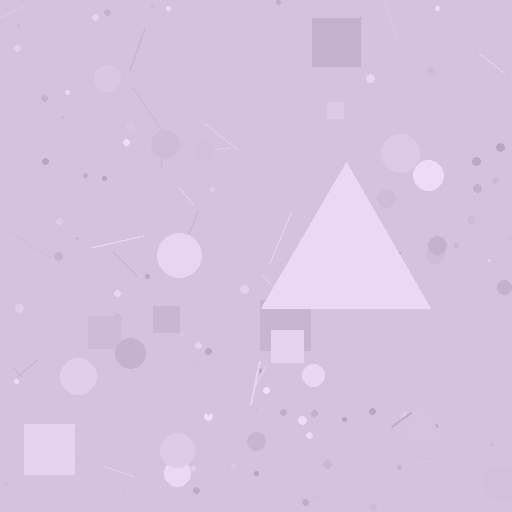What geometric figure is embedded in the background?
A triangle is embedded in the background.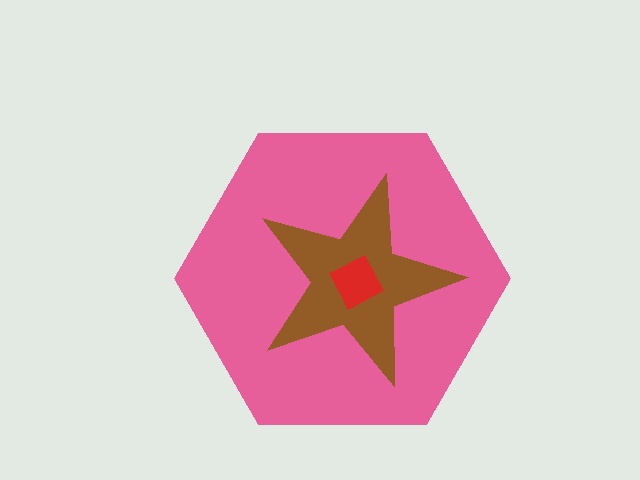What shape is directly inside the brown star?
The red square.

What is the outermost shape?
The pink hexagon.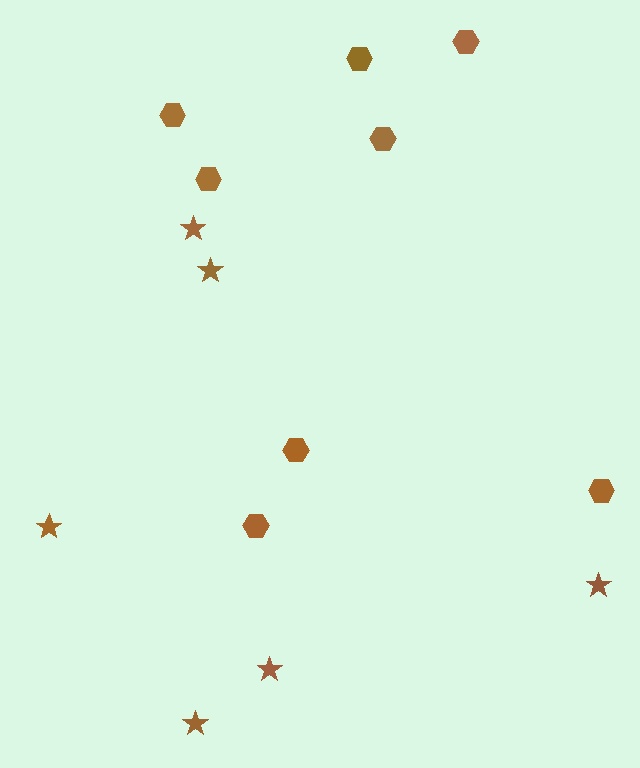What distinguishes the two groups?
There are 2 groups: one group of hexagons (8) and one group of stars (6).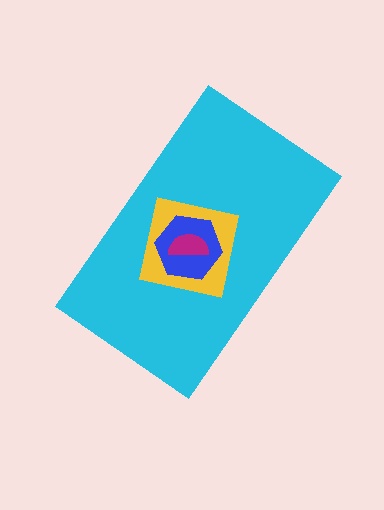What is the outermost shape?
The cyan rectangle.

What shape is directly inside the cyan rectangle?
The yellow square.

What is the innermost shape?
The magenta semicircle.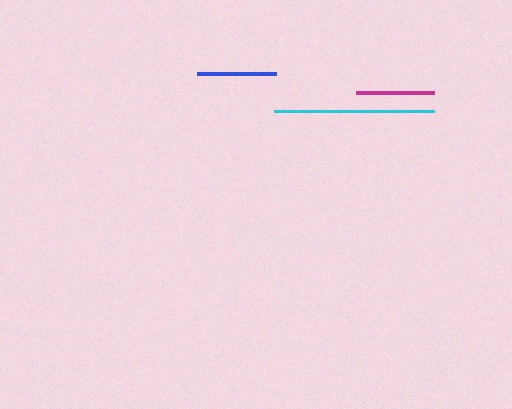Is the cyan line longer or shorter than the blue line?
The cyan line is longer than the blue line.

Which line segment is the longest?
The cyan line is the longest at approximately 161 pixels.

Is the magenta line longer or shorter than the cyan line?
The cyan line is longer than the magenta line.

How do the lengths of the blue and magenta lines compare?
The blue and magenta lines are approximately the same length.